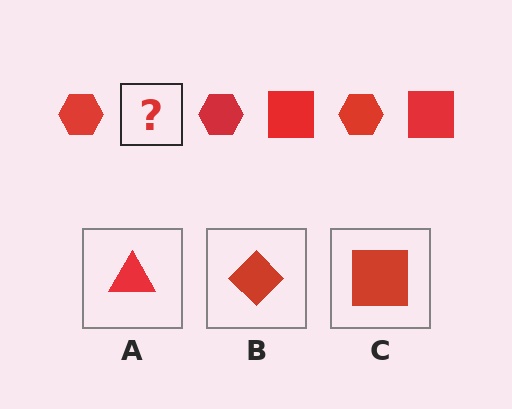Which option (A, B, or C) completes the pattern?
C.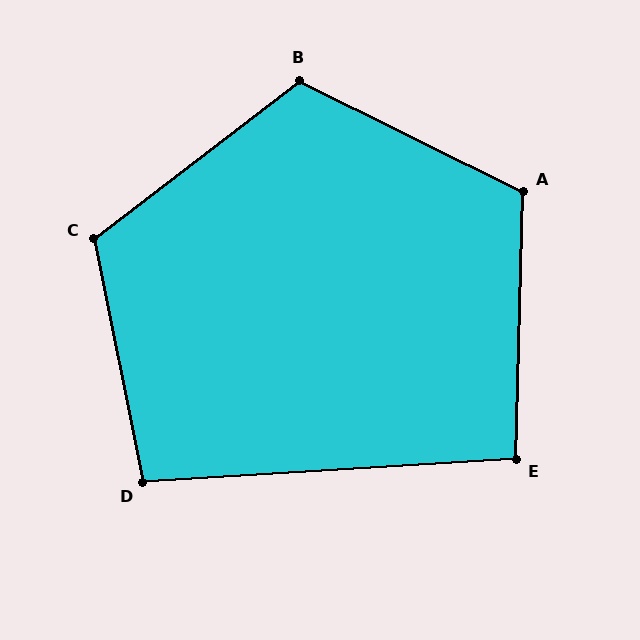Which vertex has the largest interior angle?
C, at approximately 116 degrees.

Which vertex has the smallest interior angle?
E, at approximately 95 degrees.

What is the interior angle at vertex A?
Approximately 115 degrees (obtuse).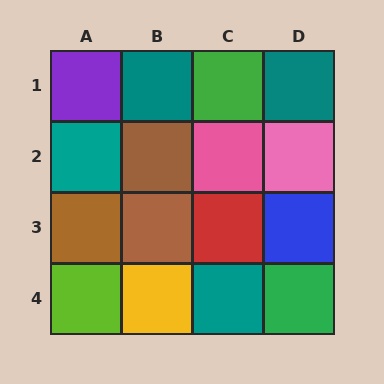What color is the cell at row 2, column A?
Teal.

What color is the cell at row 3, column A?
Brown.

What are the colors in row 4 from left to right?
Lime, yellow, teal, green.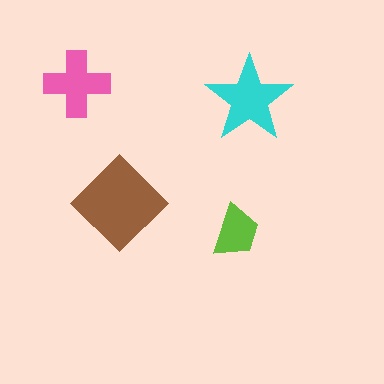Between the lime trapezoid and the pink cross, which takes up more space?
The pink cross.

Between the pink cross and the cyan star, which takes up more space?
The cyan star.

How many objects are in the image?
There are 4 objects in the image.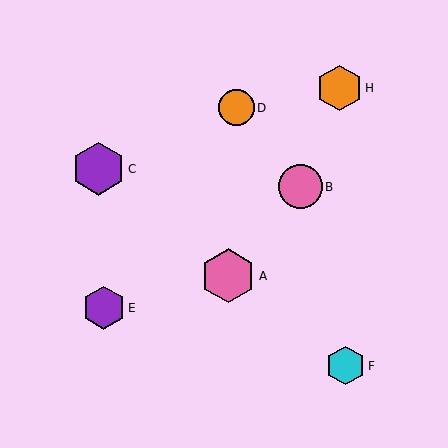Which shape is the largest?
The pink hexagon (labeled A) is the largest.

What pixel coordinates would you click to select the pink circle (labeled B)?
Click at (300, 187) to select the pink circle B.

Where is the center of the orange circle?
The center of the orange circle is at (236, 108).